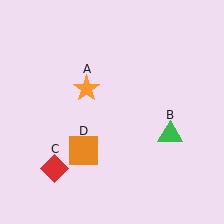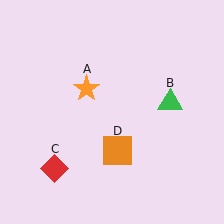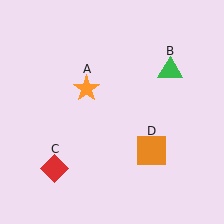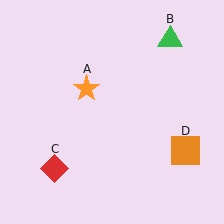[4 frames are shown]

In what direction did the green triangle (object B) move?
The green triangle (object B) moved up.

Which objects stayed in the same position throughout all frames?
Orange star (object A) and red diamond (object C) remained stationary.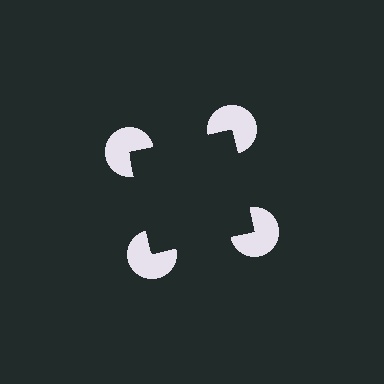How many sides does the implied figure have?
4 sides.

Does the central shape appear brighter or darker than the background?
It typically appears slightly darker than the background, even though no actual brightness change is drawn.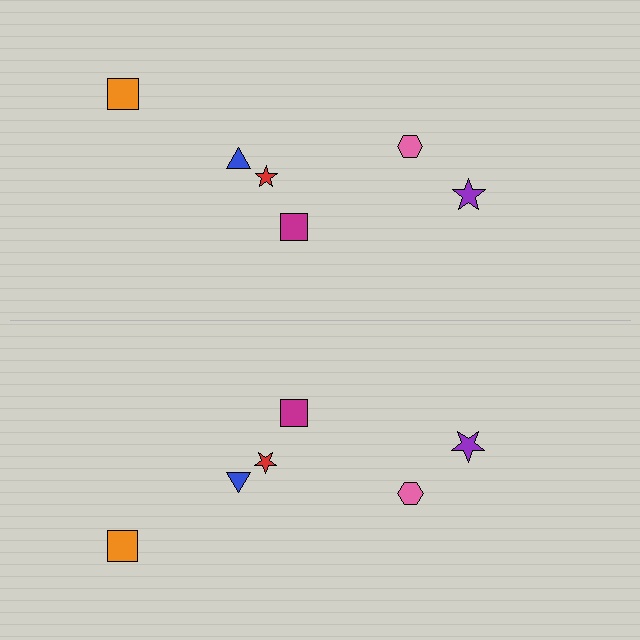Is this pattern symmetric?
Yes, this pattern has bilateral (reflection) symmetry.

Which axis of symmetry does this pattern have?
The pattern has a horizontal axis of symmetry running through the center of the image.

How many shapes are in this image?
There are 12 shapes in this image.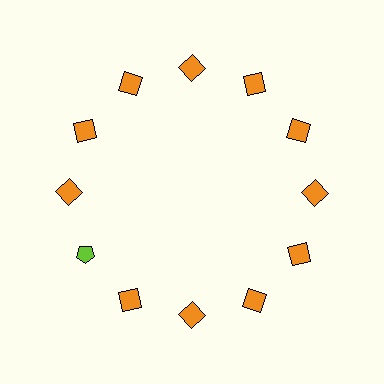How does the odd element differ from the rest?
It differs in both color (lime instead of orange) and shape (pentagon instead of square).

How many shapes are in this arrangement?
There are 12 shapes arranged in a ring pattern.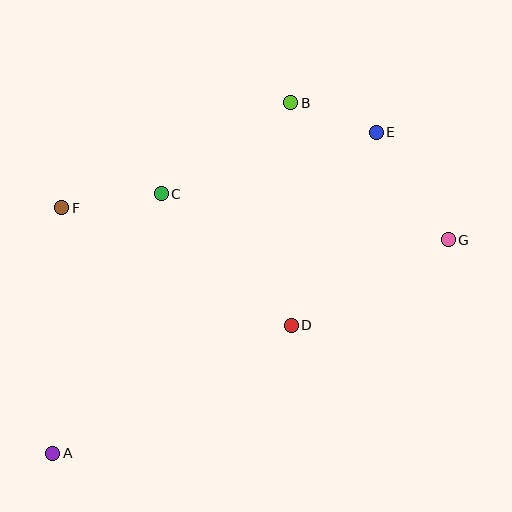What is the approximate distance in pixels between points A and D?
The distance between A and D is approximately 270 pixels.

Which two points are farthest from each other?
Points A and E are farthest from each other.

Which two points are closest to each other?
Points B and E are closest to each other.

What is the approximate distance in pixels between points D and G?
The distance between D and G is approximately 179 pixels.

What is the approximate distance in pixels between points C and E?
The distance between C and E is approximately 224 pixels.